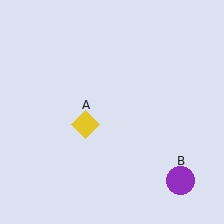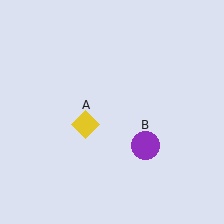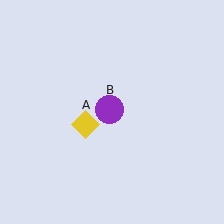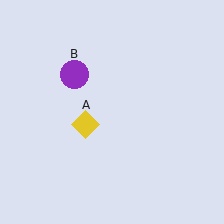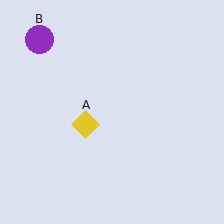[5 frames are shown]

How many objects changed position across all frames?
1 object changed position: purple circle (object B).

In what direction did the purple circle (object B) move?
The purple circle (object B) moved up and to the left.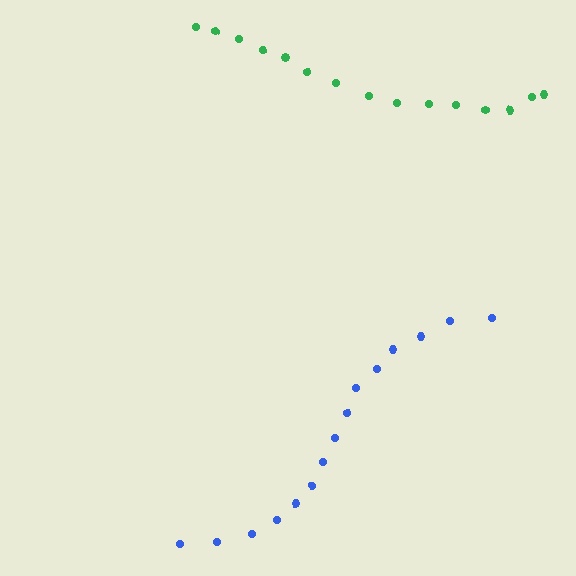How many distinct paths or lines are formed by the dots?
There are 2 distinct paths.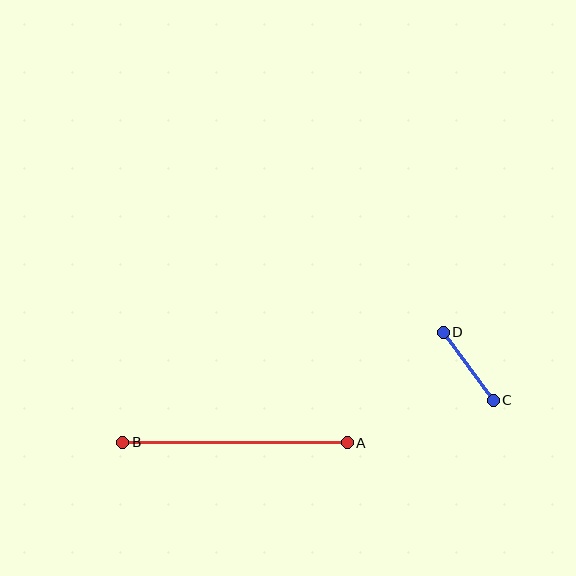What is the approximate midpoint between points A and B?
The midpoint is at approximately (235, 442) pixels.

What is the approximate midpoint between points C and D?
The midpoint is at approximately (468, 366) pixels.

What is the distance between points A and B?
The distance is approximately 224 pixels.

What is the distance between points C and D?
The distance is approximately 84 pixels.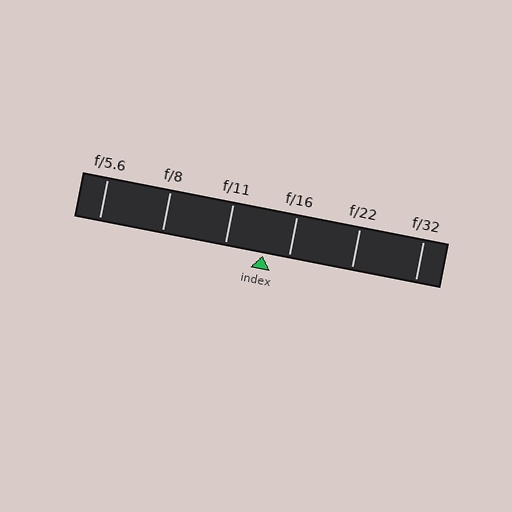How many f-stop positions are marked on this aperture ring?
There are 6 f-stop positions marked.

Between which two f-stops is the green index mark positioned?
The index mark is between f/11 and f/16.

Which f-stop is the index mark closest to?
The index mark is closest to f/16.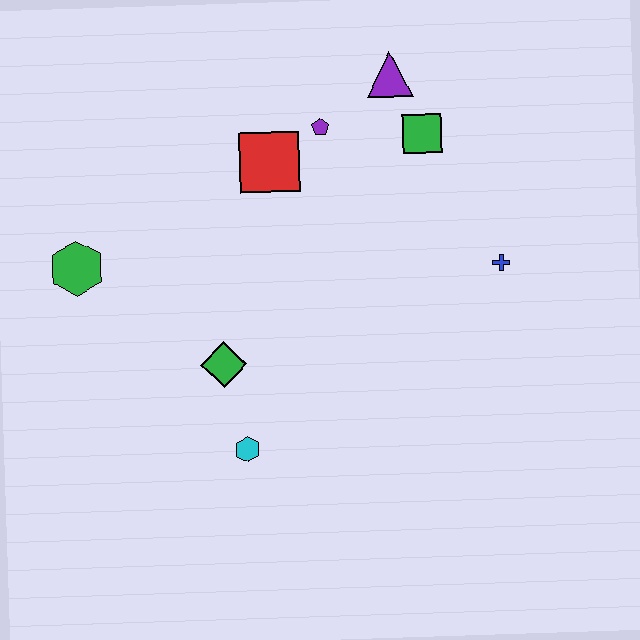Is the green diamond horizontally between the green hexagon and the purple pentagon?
Yes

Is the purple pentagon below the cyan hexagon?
No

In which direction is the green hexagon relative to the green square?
The green hexagon is to the left of the green square.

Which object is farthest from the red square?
The cyan hexagon is farthest from the red square.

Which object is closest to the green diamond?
The cyan hexagon is closest to the green diamond.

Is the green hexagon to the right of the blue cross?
No